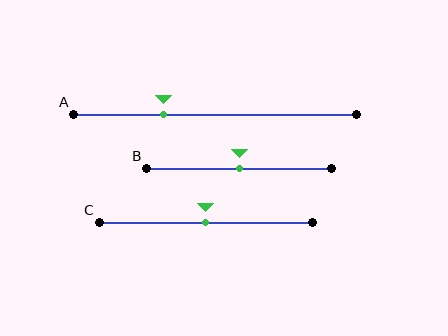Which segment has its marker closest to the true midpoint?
Segment B has its marker closest to the true midpoint.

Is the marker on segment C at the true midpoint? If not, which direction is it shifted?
Yes, the marker on segment C is at the true midpoint.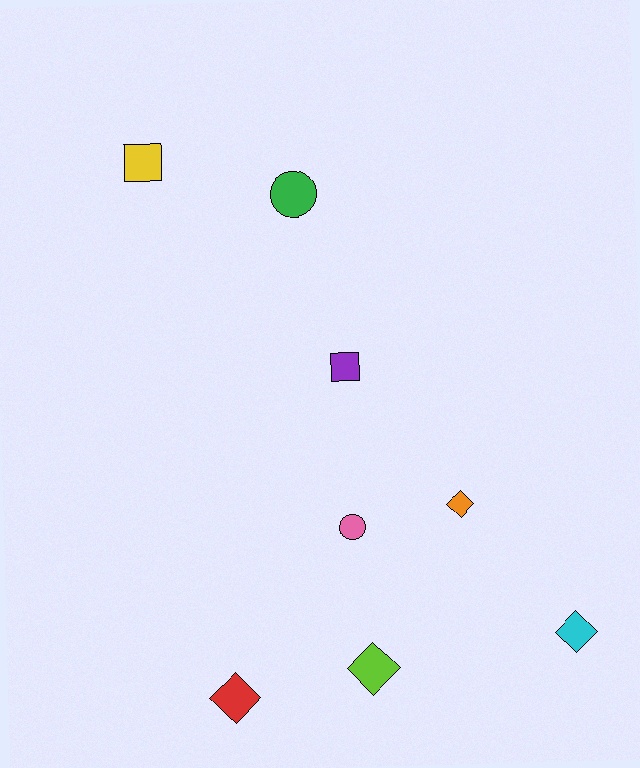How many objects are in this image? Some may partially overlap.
There are 8 objects.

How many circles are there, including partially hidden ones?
There are 2 circles.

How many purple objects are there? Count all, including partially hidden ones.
There is 1 purple object.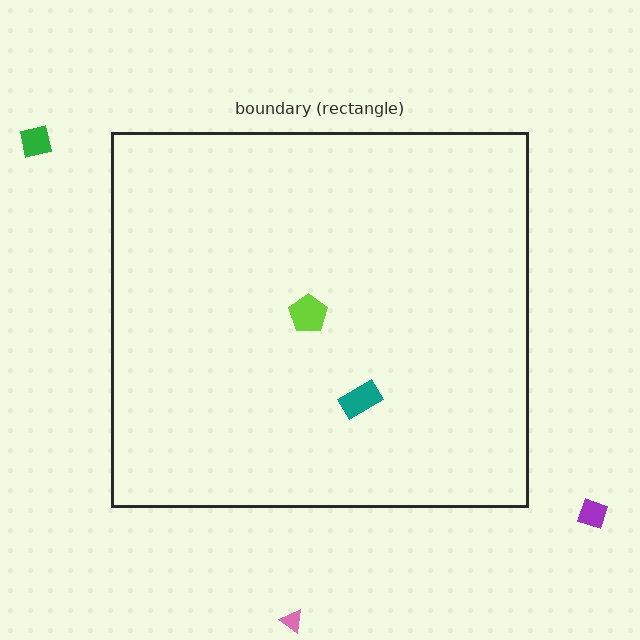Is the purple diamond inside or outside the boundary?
Outside.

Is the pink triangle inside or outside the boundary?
Outside.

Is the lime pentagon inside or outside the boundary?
Inside.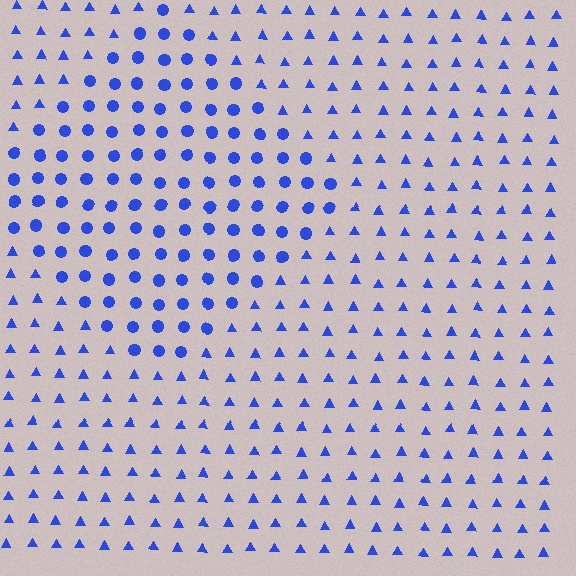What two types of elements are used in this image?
The image uses circles inside the diamond region and triangles outside it.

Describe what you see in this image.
The image is filled with small blue elements arranged in a uniform grid. A diamond-shaped region contains circles, while the surrounding area contains triangles. The boundary is defined purely by the change in element shape.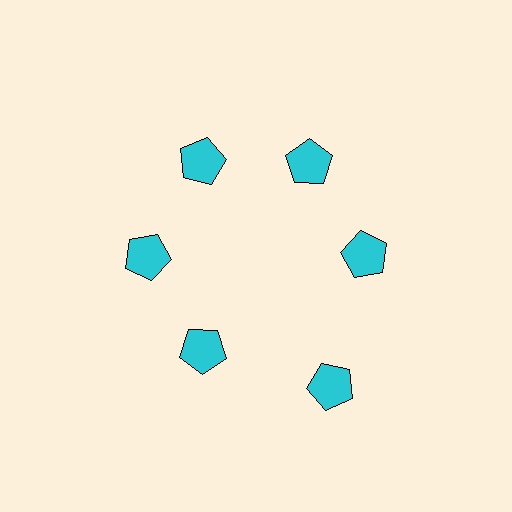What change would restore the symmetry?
The symmetry would be restored by moving it inward, back onto the ring so that all 6 pentagons sit at equal angles and equal distance from the center.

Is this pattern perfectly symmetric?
No. The 6 cyan pentagons are arranged in a ring, but one element near the 5 o'clock position is pushed outward from the center, breaking the 6-fold rotational symmetry.